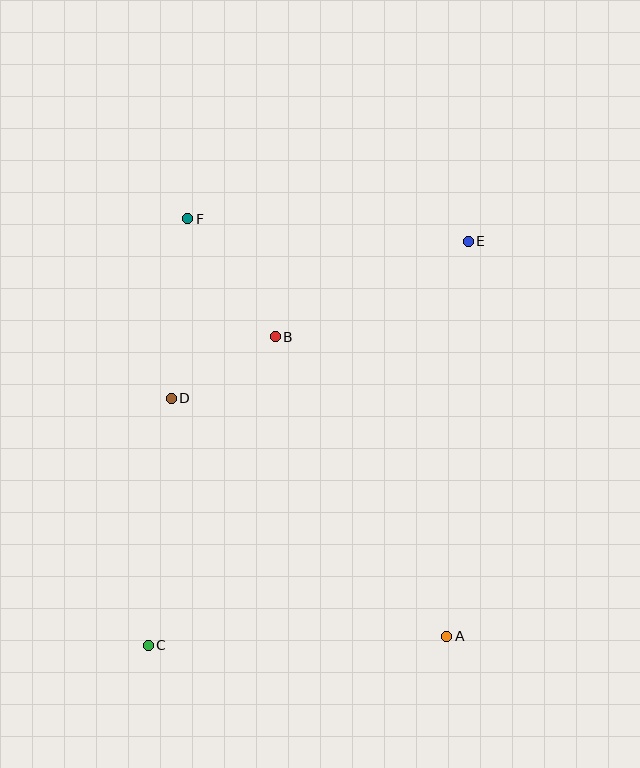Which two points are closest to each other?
Points B and D are closest to each other.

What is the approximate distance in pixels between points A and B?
The distance between A and B is approximately 346 pixels.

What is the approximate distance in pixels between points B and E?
The distance between B and E is approximately 215 pixels.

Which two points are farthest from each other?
Points C and E are farthest from each other.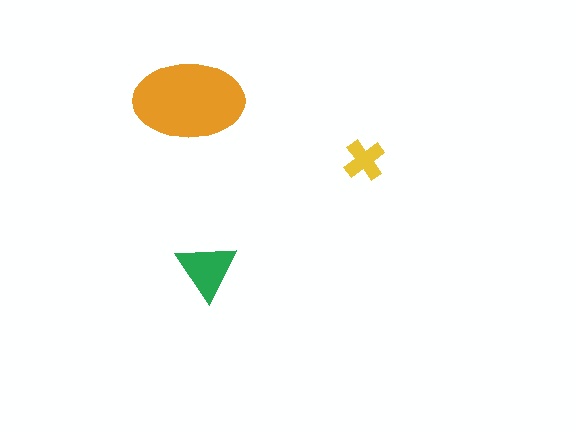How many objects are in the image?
There are 3 objects in the image.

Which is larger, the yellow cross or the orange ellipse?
The orange ellipse.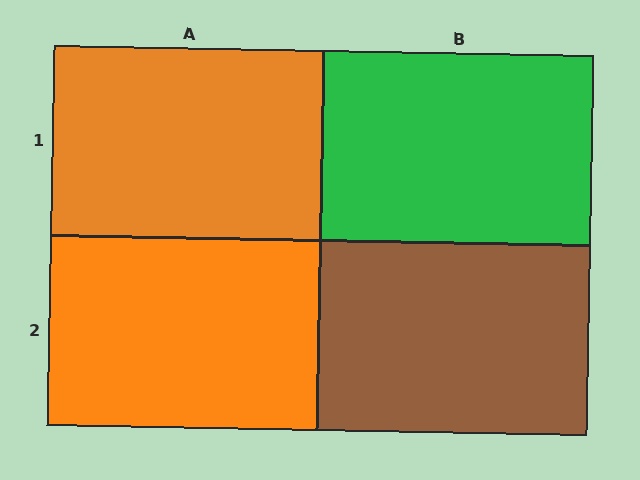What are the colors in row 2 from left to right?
Orange, brown.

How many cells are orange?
2 cells are orange.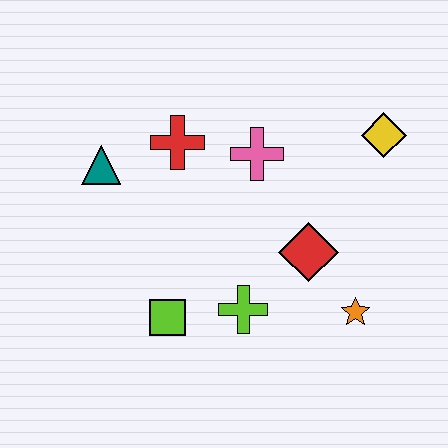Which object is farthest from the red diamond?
The teal triangle is farthest from the red diamond.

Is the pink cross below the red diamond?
No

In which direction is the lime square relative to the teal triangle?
The lime square is below the teal triangle.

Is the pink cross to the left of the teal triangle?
No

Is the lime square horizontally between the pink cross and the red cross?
No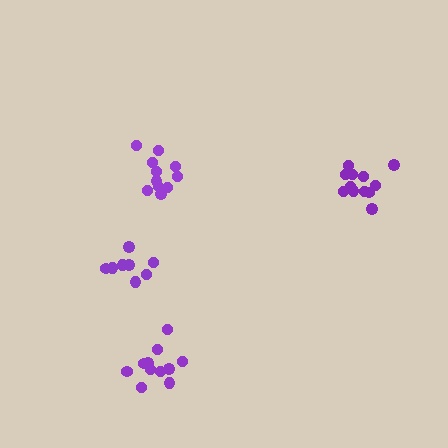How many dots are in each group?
Group 1: 11 dots, Group 2: 11 dots, Group 3: 8 dots, Group 4: 12 dots (42 total).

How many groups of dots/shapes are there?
There are 4 groups.